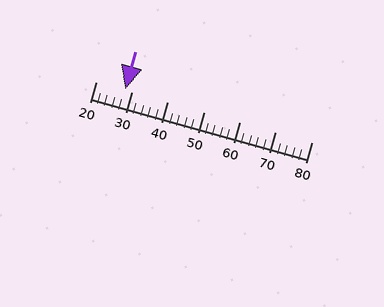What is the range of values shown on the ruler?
The ruler shows values from 20 to 80.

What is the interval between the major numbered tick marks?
The major tick marks are spaced 10 units apart.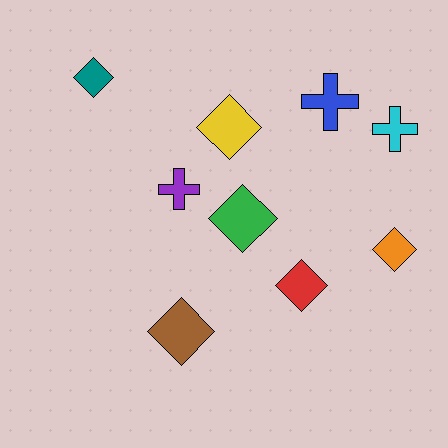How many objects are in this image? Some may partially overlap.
There are 9 objects.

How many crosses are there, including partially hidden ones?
There are 3 crosses.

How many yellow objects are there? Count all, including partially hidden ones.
There is 1 yellow object.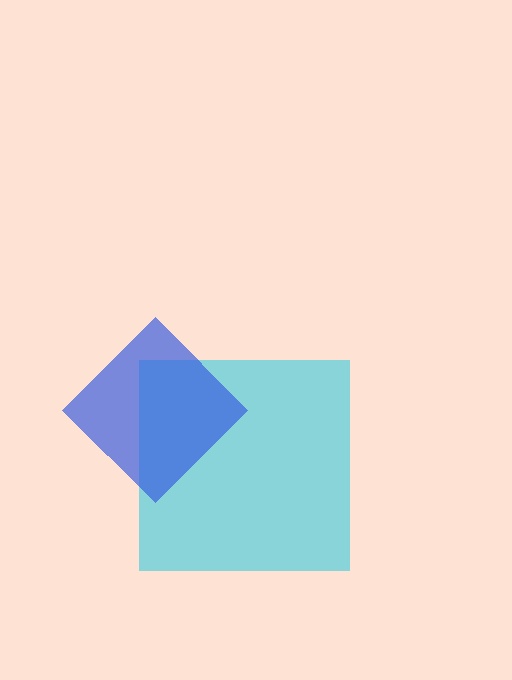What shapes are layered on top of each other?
The layered shapes are: a cyan square, a blue diamond.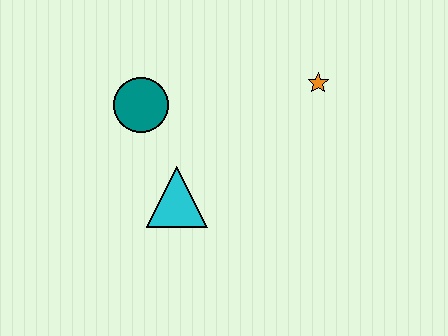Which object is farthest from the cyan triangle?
The orange star is farthest from the cyan triangle.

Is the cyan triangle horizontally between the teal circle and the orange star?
Yes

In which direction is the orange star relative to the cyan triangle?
The orange star is to the right of the cyan triangle.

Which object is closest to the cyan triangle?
The teal circle is closest to the cyan triangle.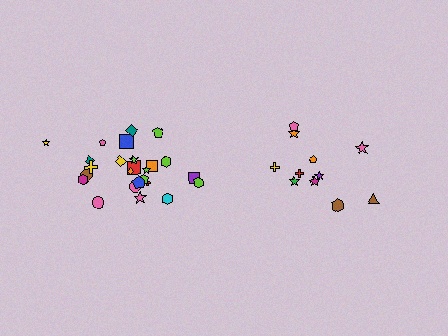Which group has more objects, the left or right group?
The left group.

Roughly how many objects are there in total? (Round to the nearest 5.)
Roughly 35 objects in total.